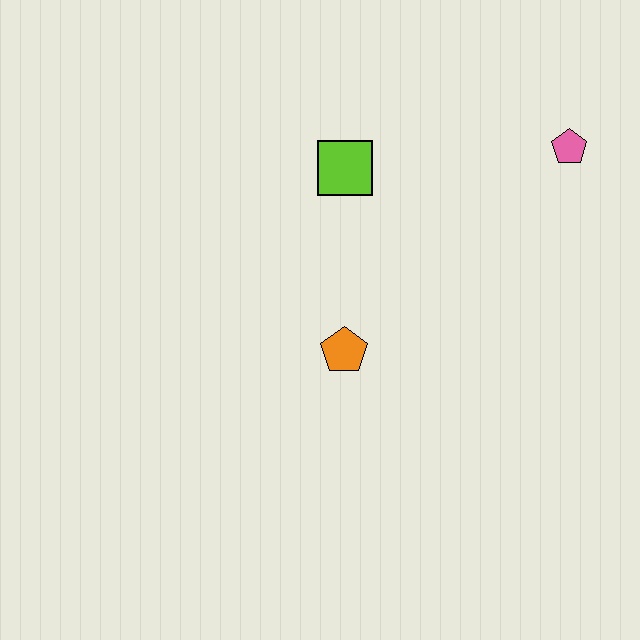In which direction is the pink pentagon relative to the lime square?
The pink pentagon is to the right of the lime square.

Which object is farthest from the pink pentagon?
The orange pentagon is farthest from the pink pentagon.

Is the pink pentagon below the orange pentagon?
No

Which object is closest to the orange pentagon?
The lime square is closest to the orange pentagon.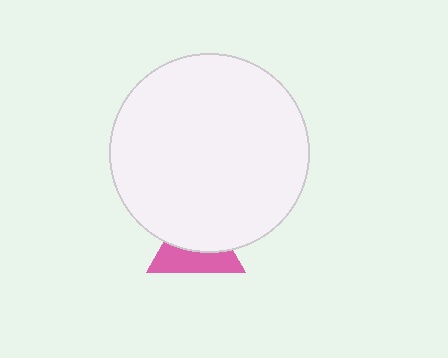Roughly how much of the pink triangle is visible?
About half of it is visible (roughly 46%).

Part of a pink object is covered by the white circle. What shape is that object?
It is a triangle.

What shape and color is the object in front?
The object in front is a white circle.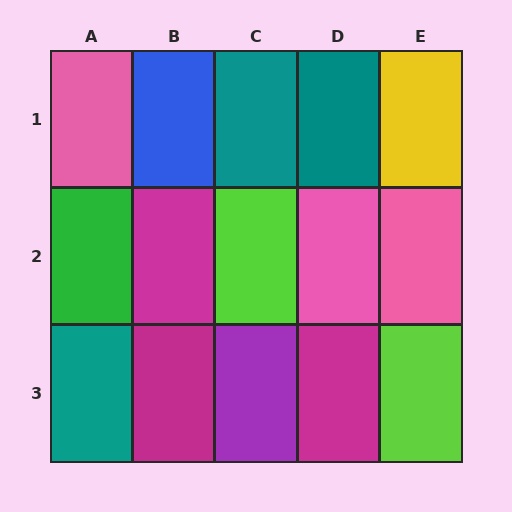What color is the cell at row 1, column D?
Teal.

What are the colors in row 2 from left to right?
Green, magenta, lime, pink, pink.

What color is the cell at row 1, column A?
Pink.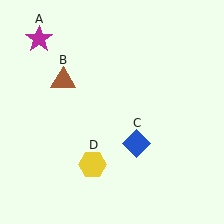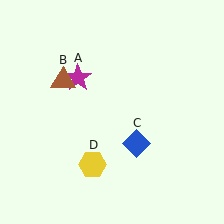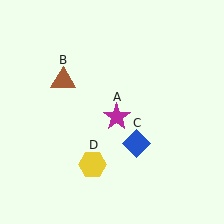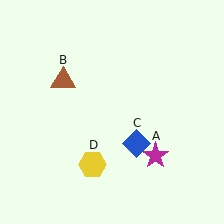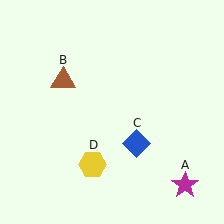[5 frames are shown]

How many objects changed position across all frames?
1 object changed position: magenta star (object A).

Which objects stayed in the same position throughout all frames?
Brown triangle (object B) and blue diamond (object C) and yellow hexagon (object D) remained stationary.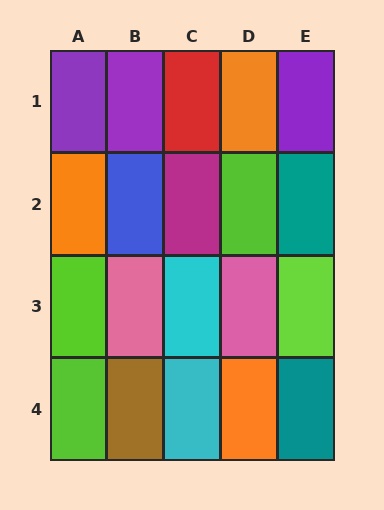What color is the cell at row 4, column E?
Teal.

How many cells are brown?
1 cell is brown.